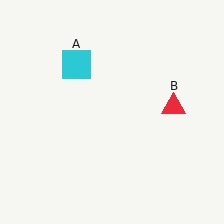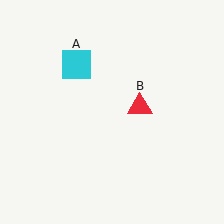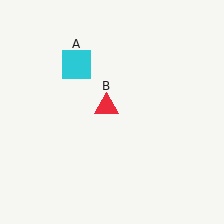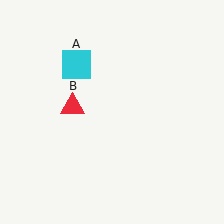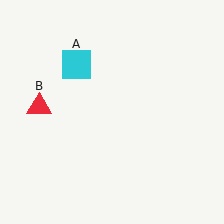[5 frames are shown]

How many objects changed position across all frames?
1 object changed position: red triangle (object B).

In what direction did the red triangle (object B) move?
The red triangle (object B) moved left.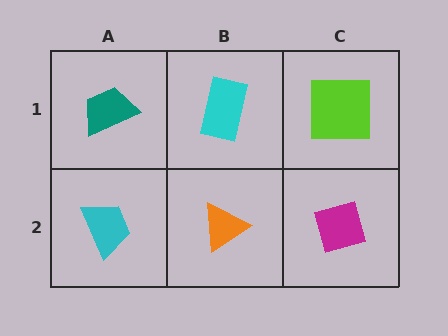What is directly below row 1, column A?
A cyan trapezoid.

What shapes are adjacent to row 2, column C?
A lime square (row 1, column C), an orange triangle (row 2, column B).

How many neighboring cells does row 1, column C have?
2.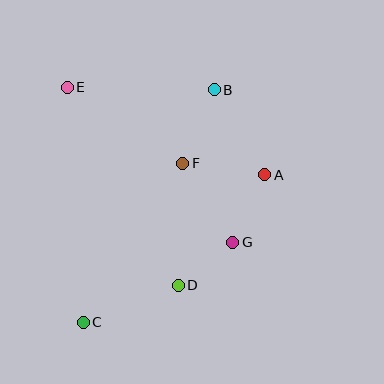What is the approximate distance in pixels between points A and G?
The distance between A and G is approximately 75 pixels.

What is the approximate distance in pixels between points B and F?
The distance between B and F is approximately 80 pixels.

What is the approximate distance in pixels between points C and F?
The distance between C and F is approximately 187 pixels.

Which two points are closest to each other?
Points D and G are closest to each other.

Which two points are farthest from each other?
Points B and C are farthest from each other.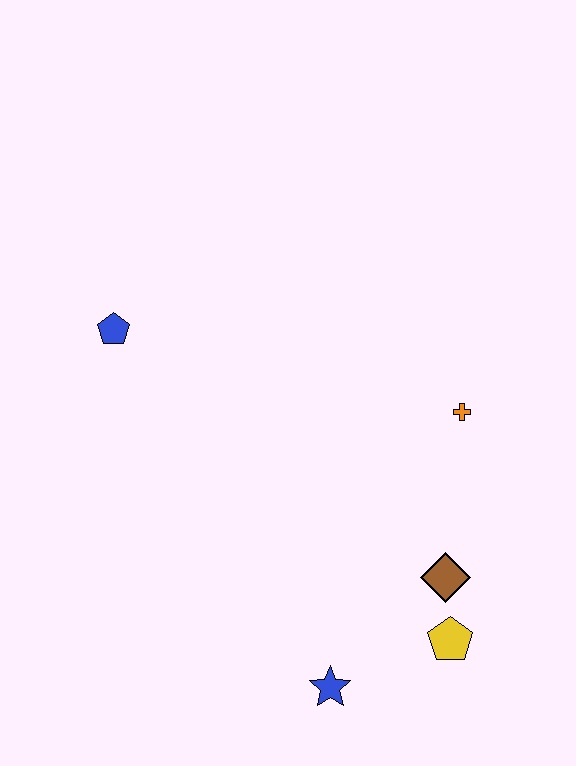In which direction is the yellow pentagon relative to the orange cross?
The yellow pentagon is below the orange cross.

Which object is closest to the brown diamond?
The yellow pentagon is closest to the brown diamond.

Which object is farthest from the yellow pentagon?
The blue pentagon is farthest from the yellow pentagon.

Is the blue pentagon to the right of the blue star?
No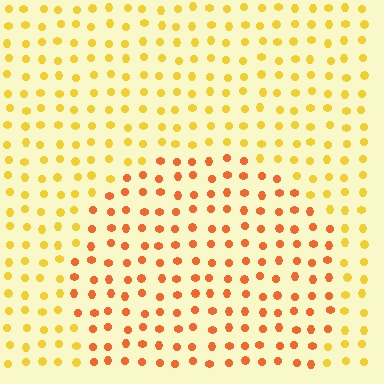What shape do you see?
I see a circle.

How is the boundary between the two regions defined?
The boundary is defined purely by a slight shift in hue (about 33 degrees). Spacing, size, and orientation are identical on both sides.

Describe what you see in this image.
The image is filled with small yellow elements in a uniform arrangement. A circle-shaped region is visible where the elements are tinted to a slightly different hue, forming a subtle color boundary.